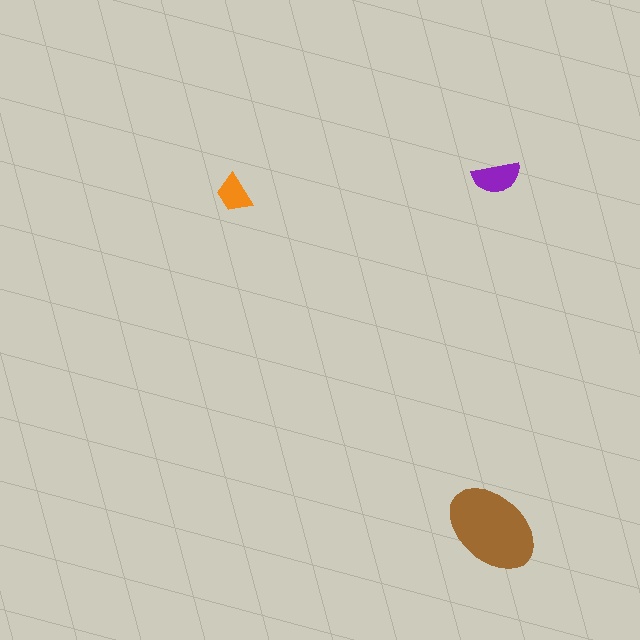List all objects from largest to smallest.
The brown ellipse, the purple semicircle, the orange trapezoid.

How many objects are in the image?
There are 3 objects in the image.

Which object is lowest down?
The brown ellipse is bottommost.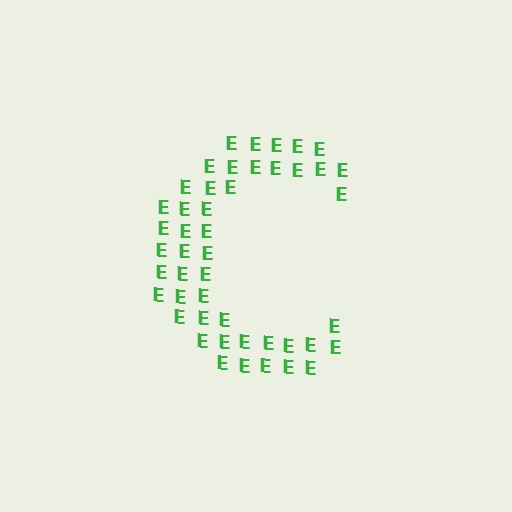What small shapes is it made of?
It is made of small letter E's.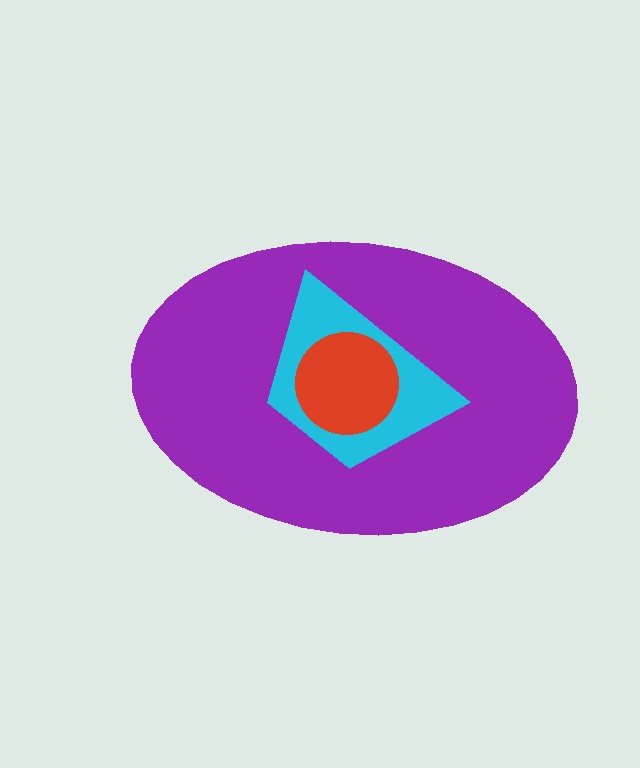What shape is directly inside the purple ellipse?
The cyan trapezoid.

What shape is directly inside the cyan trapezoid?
The red circle.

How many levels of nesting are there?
3.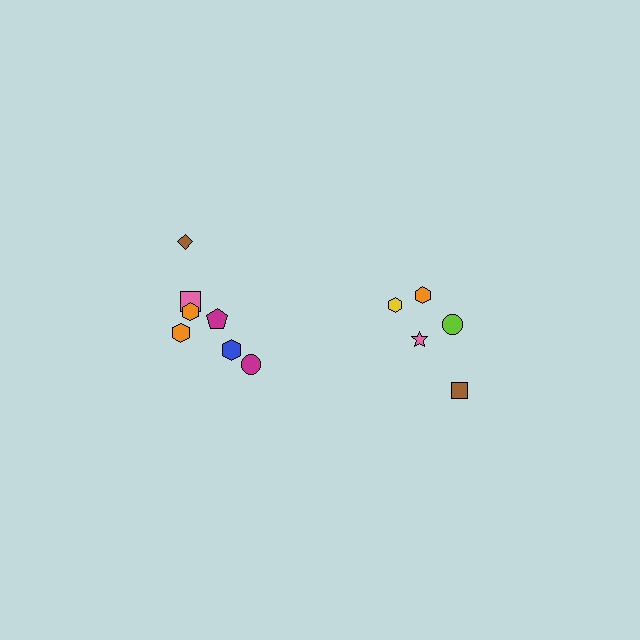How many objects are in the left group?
There are 7 objects.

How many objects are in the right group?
There are 5 objects.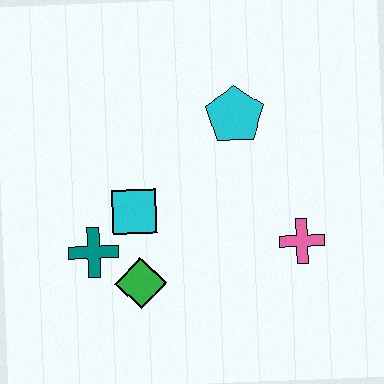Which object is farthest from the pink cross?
The teal cross is farthest from the pink cross.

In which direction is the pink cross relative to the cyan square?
The pink cross is to the right of the cyan square.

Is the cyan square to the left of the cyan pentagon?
Yes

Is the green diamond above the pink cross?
No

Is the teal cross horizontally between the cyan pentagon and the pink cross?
No